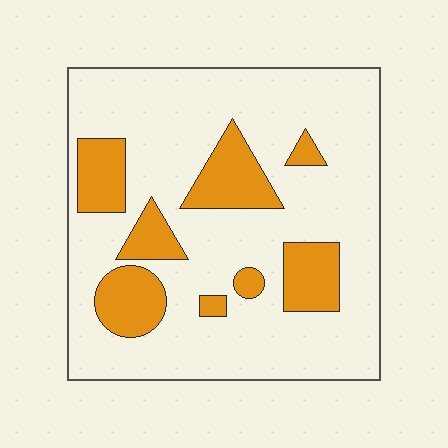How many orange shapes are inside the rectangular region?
8.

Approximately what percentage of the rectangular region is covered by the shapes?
Approximately 20%.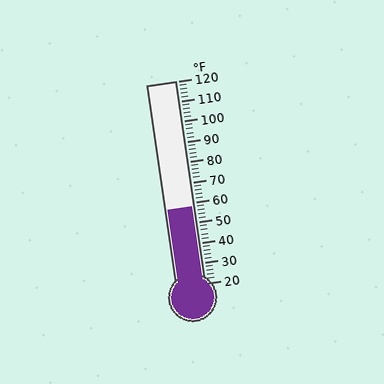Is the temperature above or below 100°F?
The temperature is below 100°F.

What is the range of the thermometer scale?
The thermometer scale ranges from 20°F to 120°F.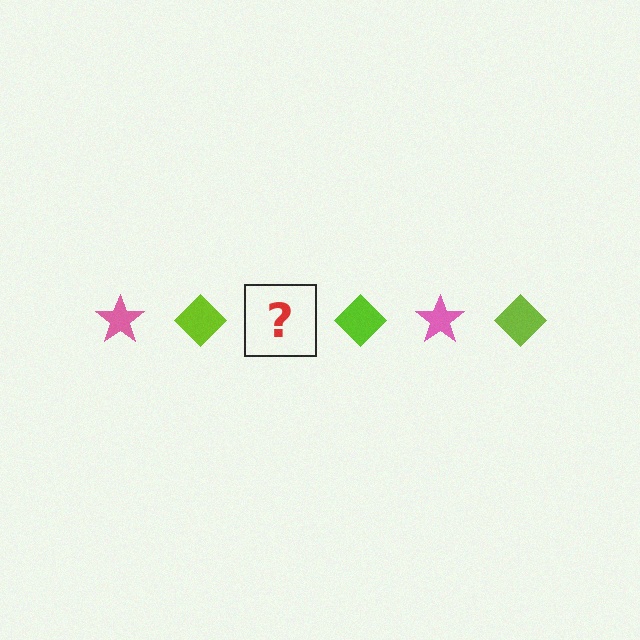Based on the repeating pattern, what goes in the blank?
The blank should be a pink star.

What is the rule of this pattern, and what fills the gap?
The rule is that the pattern alternates between pink star and lime diamond. The gap should be filled with a pink star.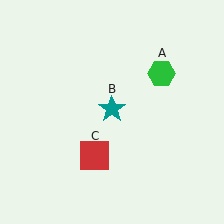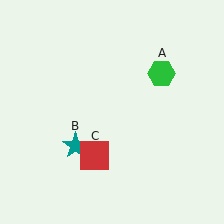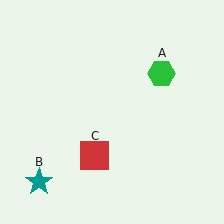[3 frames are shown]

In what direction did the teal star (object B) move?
The teal star (object B) moved down and to the left.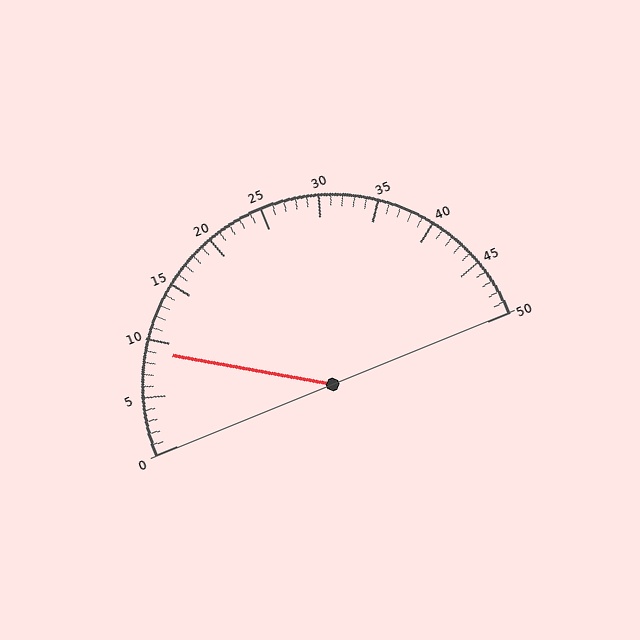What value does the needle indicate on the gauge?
The needle indicates approximately 9.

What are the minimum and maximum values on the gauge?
The gauge ranges from 0 to 50.